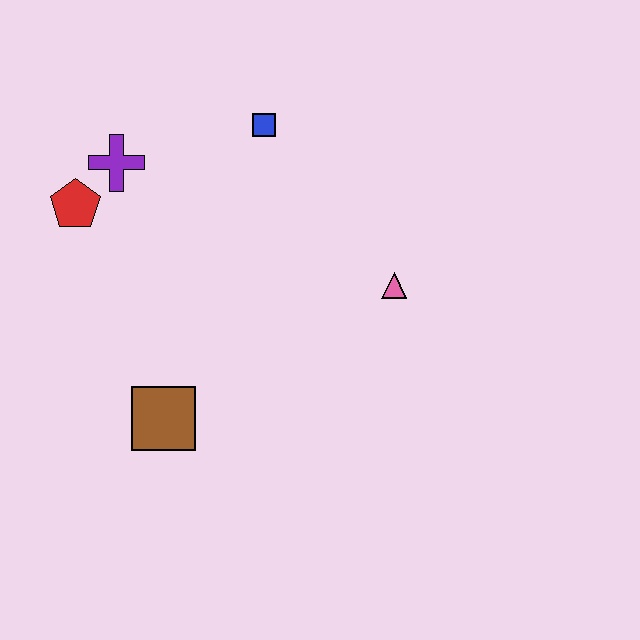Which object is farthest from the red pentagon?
The pink triangle is farthest from the red pentagon.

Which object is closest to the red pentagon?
The purple cross is closest to the red pentagon.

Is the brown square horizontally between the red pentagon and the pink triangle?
Yes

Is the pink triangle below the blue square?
Yes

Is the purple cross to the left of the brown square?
Yes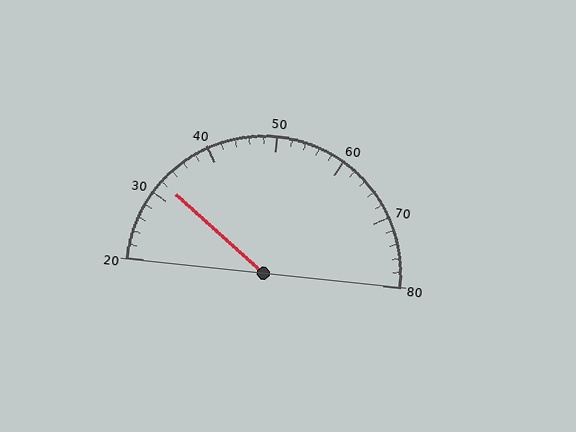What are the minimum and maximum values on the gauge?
The gauge ranges from 20 to 80.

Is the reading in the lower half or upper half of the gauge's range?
The reading is in the lower half of the range (20 to 80).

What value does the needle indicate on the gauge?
The needle indicates approximately 32.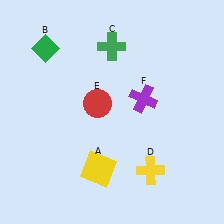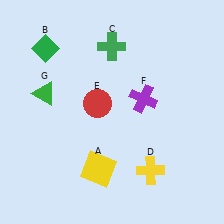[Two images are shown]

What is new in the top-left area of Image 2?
A green triangle (G) was added in the top-left area of Image 2.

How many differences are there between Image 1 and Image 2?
There is 1 difference between the two images.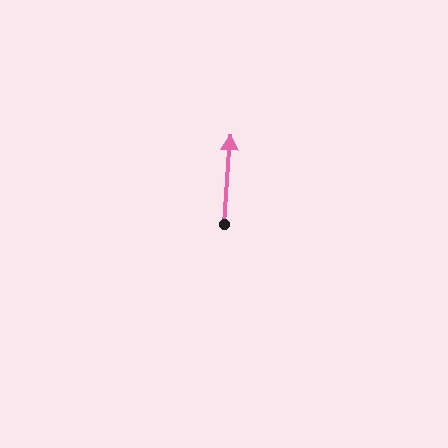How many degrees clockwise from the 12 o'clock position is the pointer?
Approximately 4 degrees.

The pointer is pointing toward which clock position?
Roughly 12 o'clock.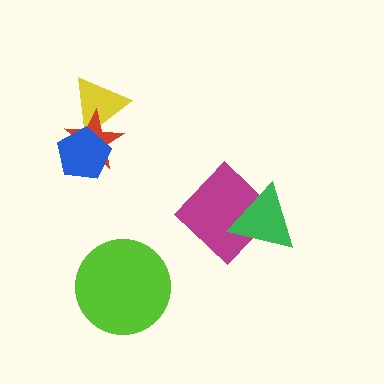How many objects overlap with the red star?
2 objects overlap with the red star.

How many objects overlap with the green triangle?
1 object overlaps with the green triangle.